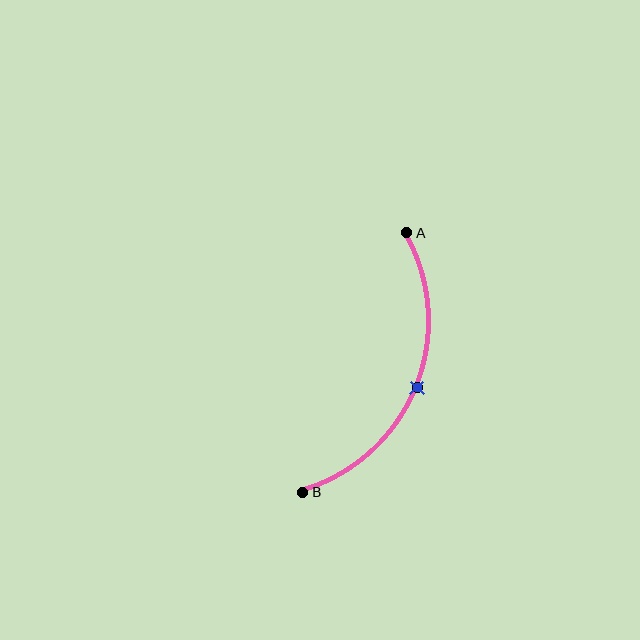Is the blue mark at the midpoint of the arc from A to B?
Yes. The blue mark lies on the arc at equal arc-length from both A and B — it is the arc midpoint.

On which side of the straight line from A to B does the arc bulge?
The arc bulges to the right of the straight line connecting A and B.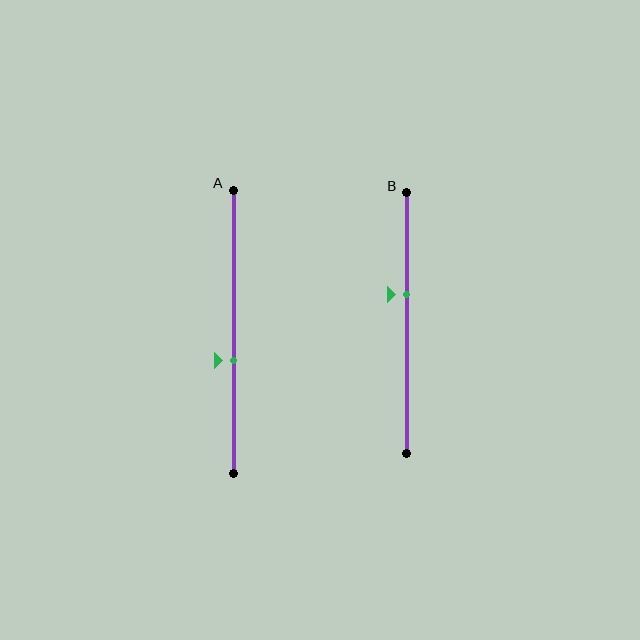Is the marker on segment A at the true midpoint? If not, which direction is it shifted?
No, the marker on segment A is shifted downward by about 10% of the segment length.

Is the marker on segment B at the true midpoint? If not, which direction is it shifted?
No, the marker on segment B is shifted upward by about 11% of the segment length.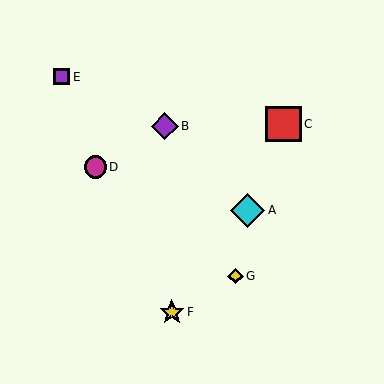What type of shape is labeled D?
Shape D is a magenta circle.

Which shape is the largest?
The red square (labeled C) is the largest.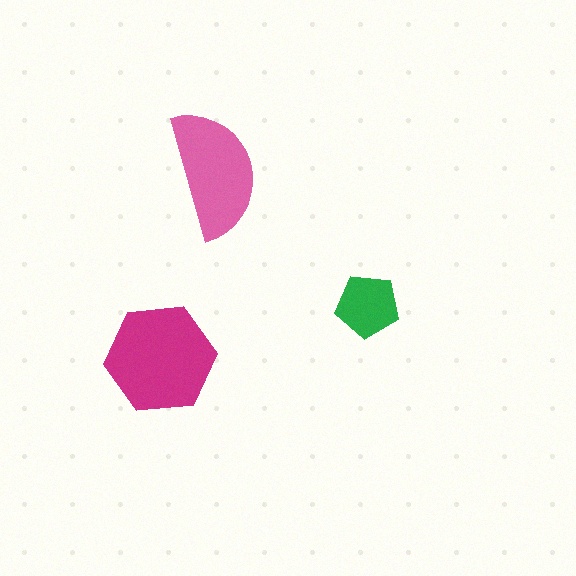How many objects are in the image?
There are 3 objects in the image.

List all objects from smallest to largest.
The green pentagon, the pink semicircle, the magenta hexagon.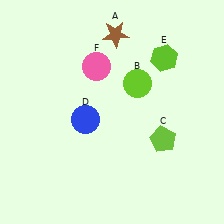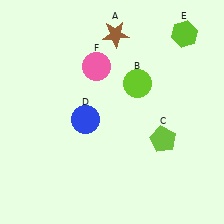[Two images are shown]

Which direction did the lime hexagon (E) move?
The lime hexagon (E) moved up.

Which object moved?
The lime hexagon (E) moved up.